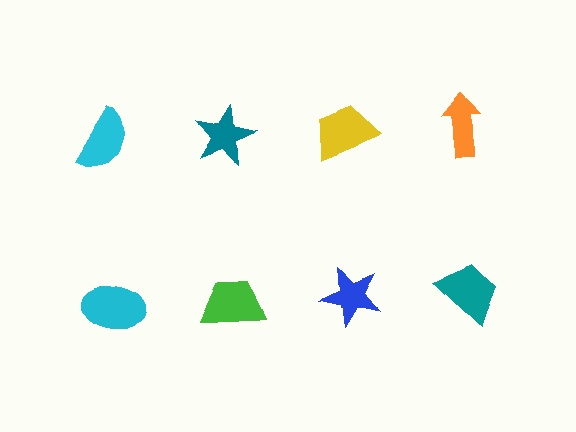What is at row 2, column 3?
A blue star.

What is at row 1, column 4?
An orange arrow.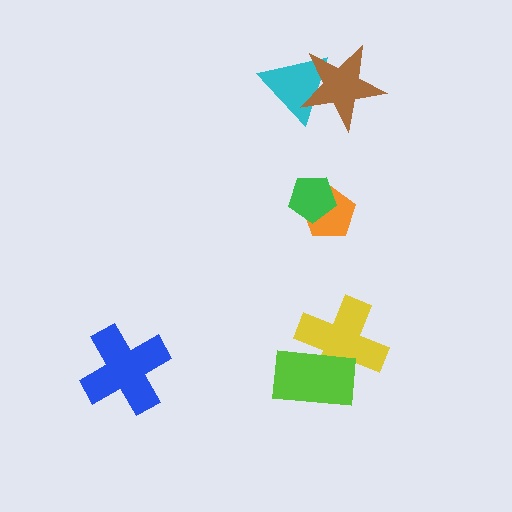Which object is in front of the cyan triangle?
The brown star is in front of the cyan triangle.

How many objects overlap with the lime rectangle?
1 object overlaps with the lime rectangle.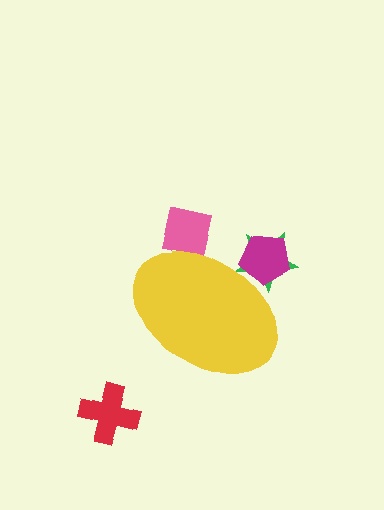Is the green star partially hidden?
Yes, the green star is partially hidden behind the yellow ellipse.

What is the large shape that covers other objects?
A yellow ellipse.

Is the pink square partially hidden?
Yes, the pink square is partially hidden behind the yellow ellipse.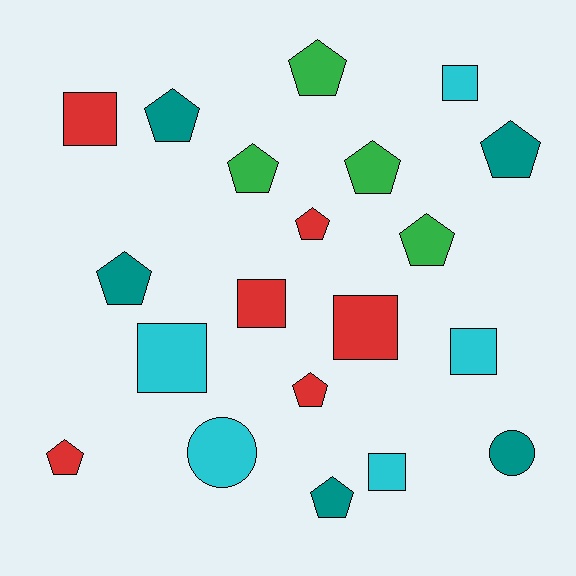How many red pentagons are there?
There are 3 red pentagons.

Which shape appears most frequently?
Pentagon, with 11 objects.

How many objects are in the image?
There are 20 objects.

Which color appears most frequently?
Red, with 6 objects.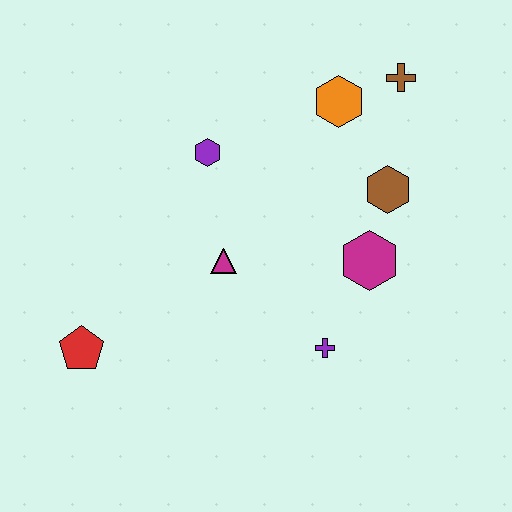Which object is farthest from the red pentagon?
The brown cross is farthest from the red pentagon.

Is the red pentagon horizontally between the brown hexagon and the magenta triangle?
No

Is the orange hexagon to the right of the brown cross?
No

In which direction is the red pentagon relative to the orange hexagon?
The red pentagon is to the left of the orange hexagon.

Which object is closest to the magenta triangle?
The purple hexagon is closest to the magenta triangle.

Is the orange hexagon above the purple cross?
Yes